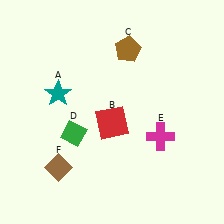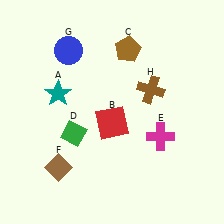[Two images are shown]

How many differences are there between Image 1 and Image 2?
There are 2 differences between the two images.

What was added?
A blue circle (G), a brown cross (H) were added in Image 2.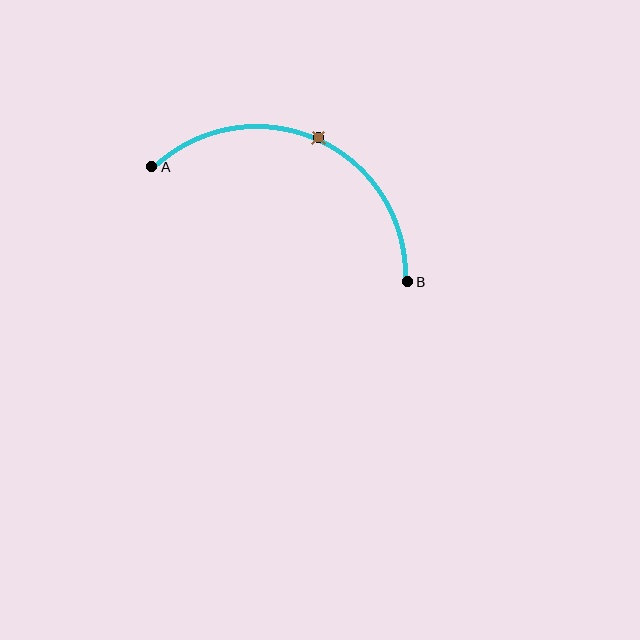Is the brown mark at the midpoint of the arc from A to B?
Yes. The brown mark lies on the arc at equal arc-length from both A and B — it is the arc midpoint.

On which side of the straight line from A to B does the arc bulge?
The arc bulges above the straight line connecting A and B.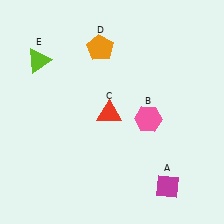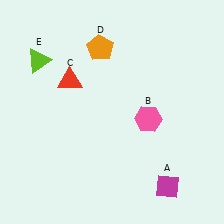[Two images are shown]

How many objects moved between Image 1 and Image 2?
1 object moved between the two images.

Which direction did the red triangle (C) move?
The red triangle (C) moved left.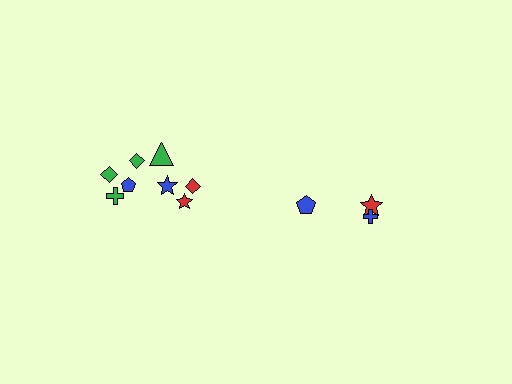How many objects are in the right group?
There are 3 objects.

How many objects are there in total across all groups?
There are 11 objects.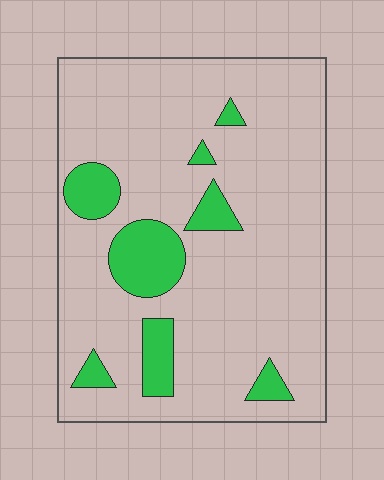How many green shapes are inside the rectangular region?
8.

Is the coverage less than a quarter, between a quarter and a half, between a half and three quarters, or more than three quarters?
Less than a quarter.